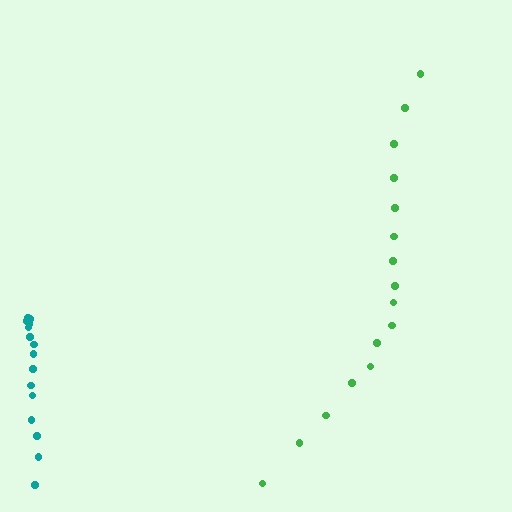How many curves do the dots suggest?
There are 2 distinct paths.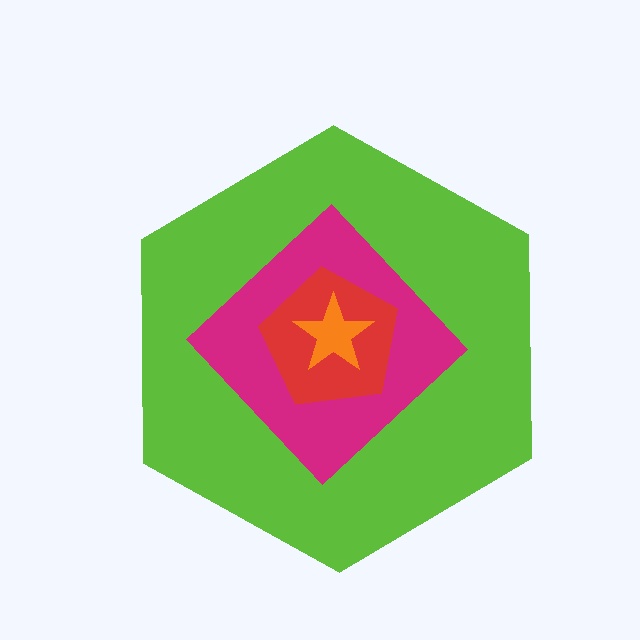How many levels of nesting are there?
4.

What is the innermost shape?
The orange star.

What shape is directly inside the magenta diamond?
The red pentagon.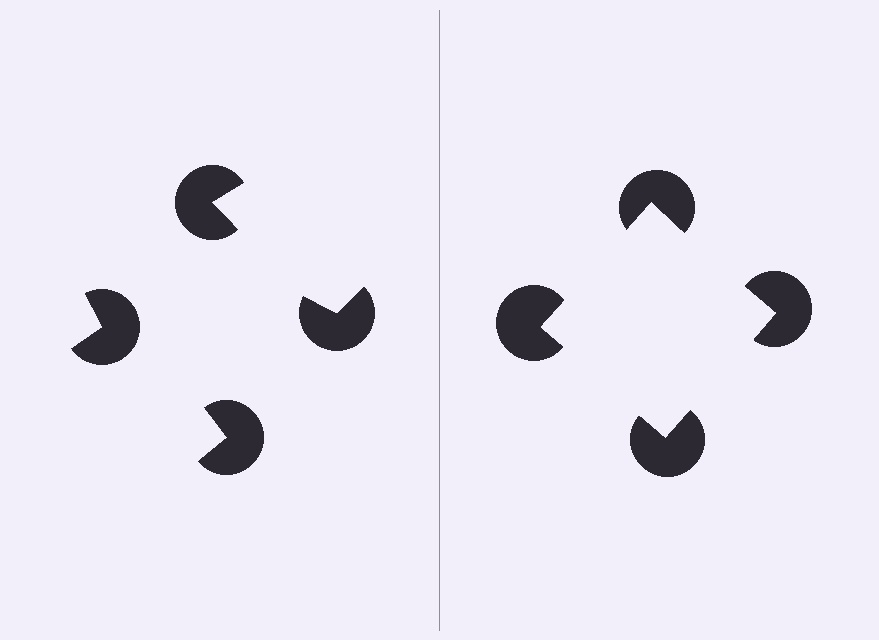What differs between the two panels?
The pac-man discs are positioned identically on both sides; only the wedge orientations differ. On the right they align to a square; on the left they are misaligned.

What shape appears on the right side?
An illusory square.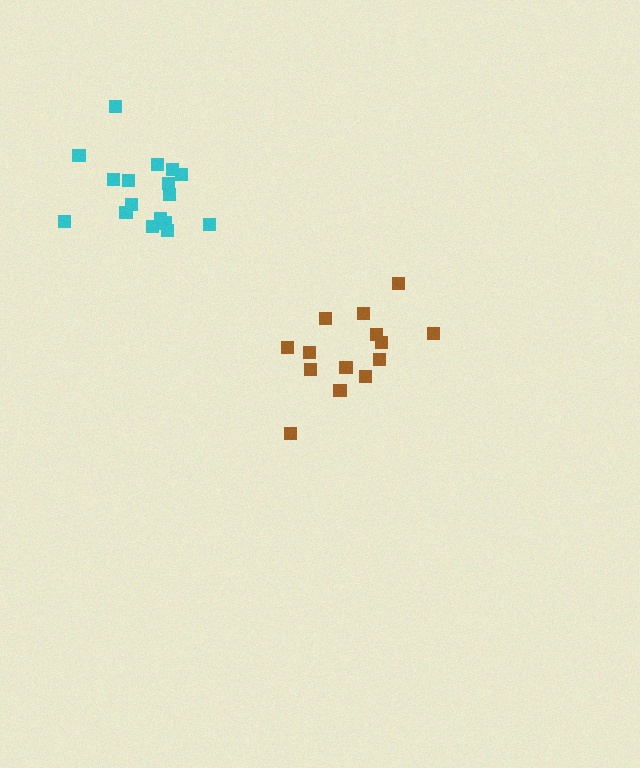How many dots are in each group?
Group 1: 14 dots, Group 2: 17 dots (31 total).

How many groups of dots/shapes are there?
There are 2 groups.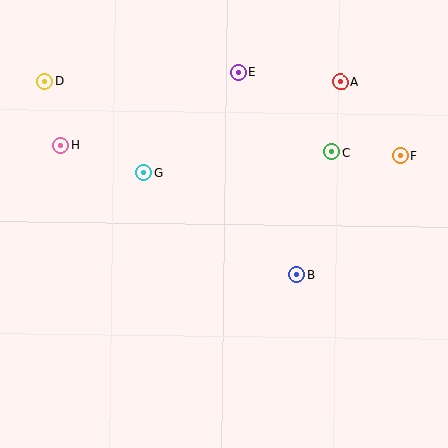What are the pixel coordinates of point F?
Point F is at (400, 156).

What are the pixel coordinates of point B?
Point B is at (297, 275).